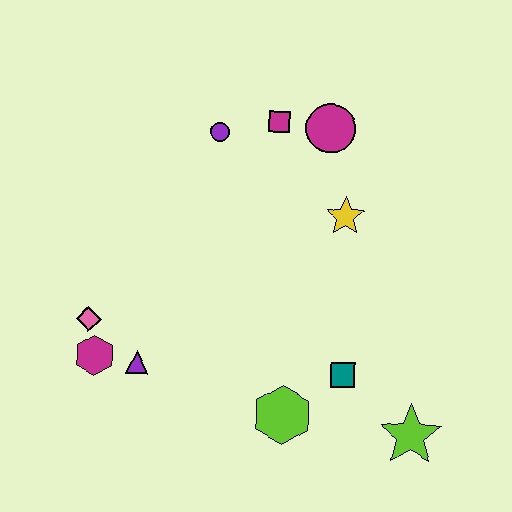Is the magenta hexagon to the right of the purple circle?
No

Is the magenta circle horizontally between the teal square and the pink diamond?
Yes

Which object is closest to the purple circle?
The magenta square is closest to the purple circle.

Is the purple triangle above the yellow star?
No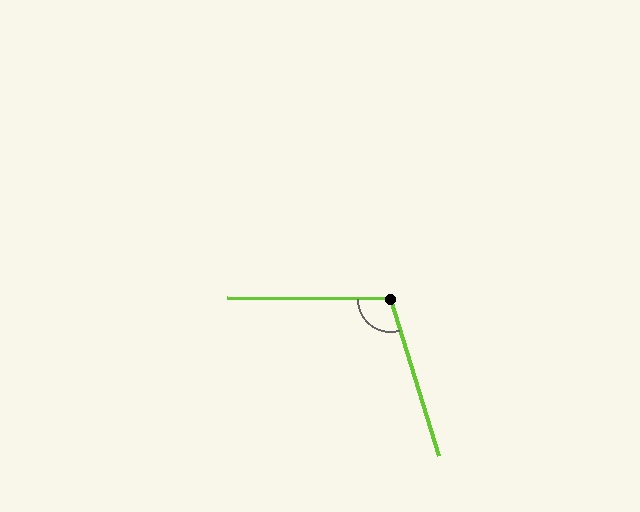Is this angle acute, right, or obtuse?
It is obtuse.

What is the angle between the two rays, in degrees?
Approximately 107 degrees.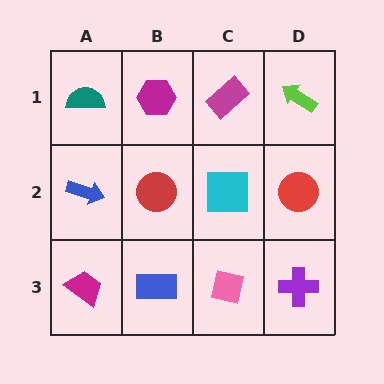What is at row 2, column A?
A blue arrow.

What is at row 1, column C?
A magenta rectangle.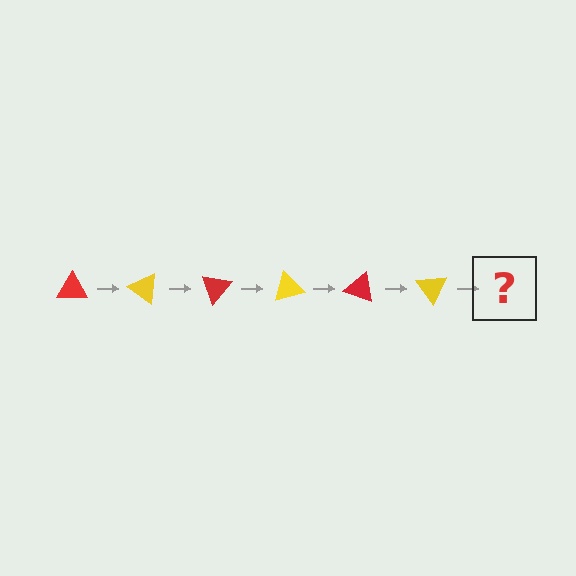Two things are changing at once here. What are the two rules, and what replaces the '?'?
The two rules are that it rotates 35 degrees each step and the color cycles through red and yellow. The '?' should be a red triangle, rotated 210 degrees from the start.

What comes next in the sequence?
The next element should be a red triangle, rotated 210 degrees from the start.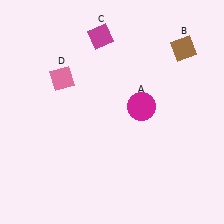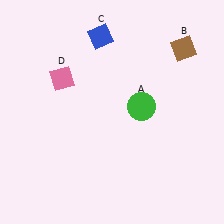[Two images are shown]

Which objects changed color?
A changed from magenta to green. C changed from magenta to blue.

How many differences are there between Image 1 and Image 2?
There are 2 differences between the two images.